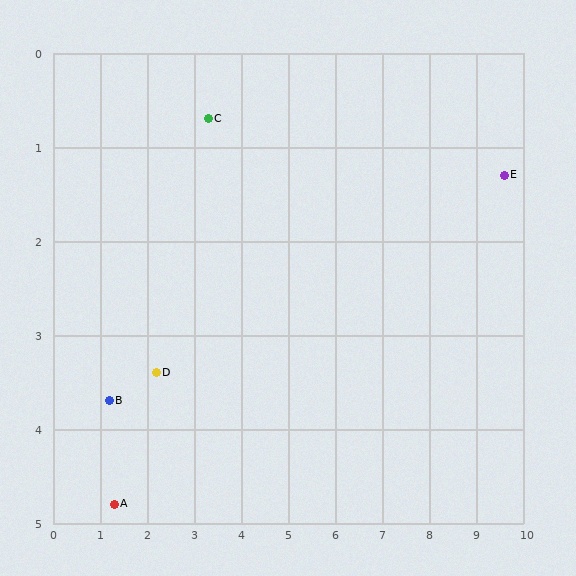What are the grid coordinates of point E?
Point E is at approximately (9.6, 1.3).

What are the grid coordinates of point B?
Point B is at approximately (1.2, 3.7).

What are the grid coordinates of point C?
Point C is at approximately (3.3, 0.7).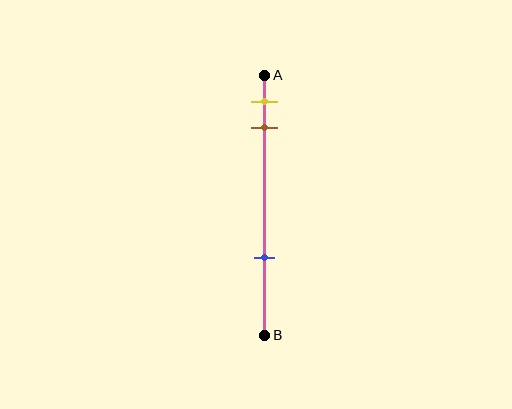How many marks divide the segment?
There are 3 marks dividing the segment.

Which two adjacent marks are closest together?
The yellow and brown marks are the closest adjacent pair.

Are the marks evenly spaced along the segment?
No, the marks are not evenly spaced.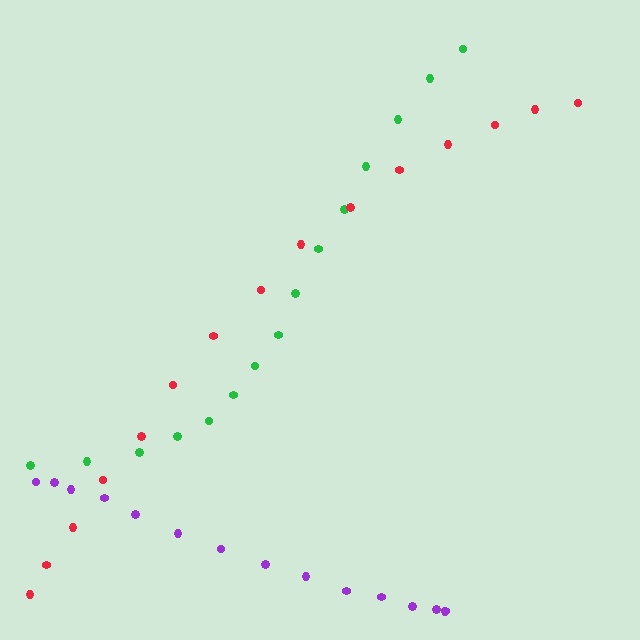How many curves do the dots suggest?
There are 3 distinct paths.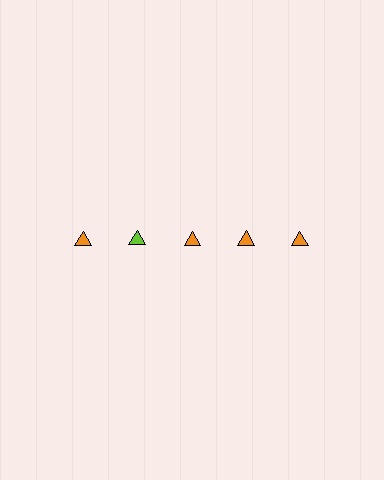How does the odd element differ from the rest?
It has a different color: lime instead of orange.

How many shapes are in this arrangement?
There are 5 shapes arranged in a grid pattern.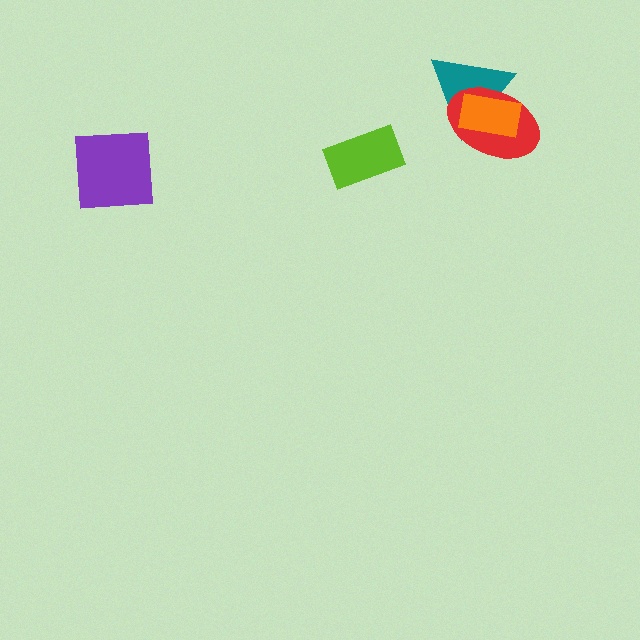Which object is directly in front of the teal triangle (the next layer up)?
The red ellipse is directly in front of the teal triangle.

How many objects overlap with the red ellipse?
2 objects overlap with the red ellipse.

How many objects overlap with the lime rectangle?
0 objects overlap with the lime rectangle.